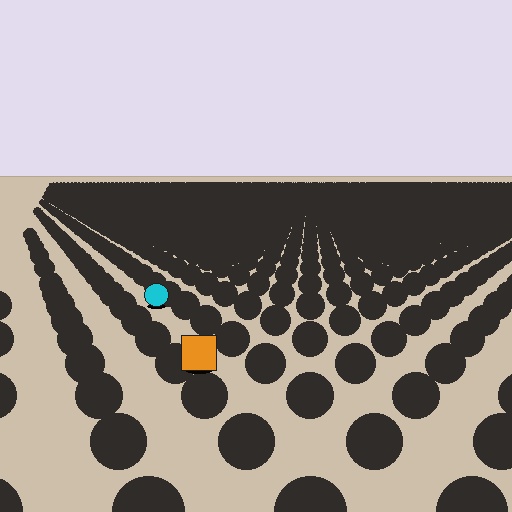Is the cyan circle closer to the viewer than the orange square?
No. The orange square is closer — you can tell from the texture gradient: the ground texture is coarser near it.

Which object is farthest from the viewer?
The cyan circle is farthest from the viewer. It appears smaller and the ground texture around it is denser.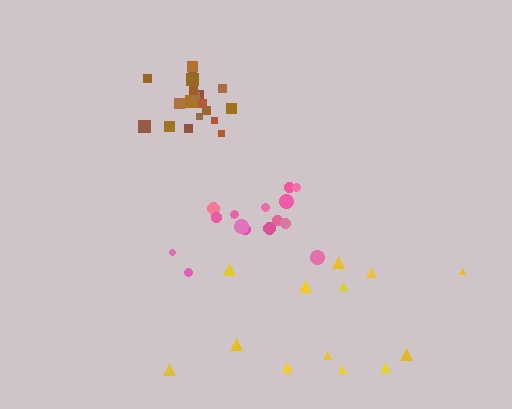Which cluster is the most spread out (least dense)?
Yellow.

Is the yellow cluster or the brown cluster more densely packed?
Brown.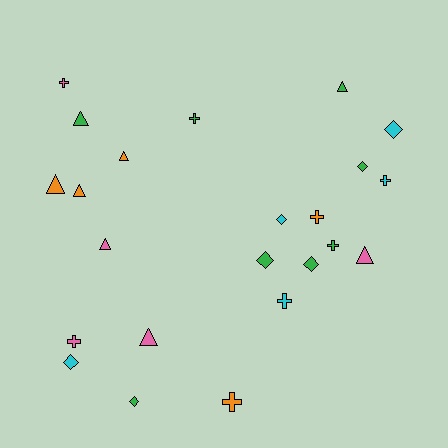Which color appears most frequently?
Green, with 8 objects.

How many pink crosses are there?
There are 2 pink crosses.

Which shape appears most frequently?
Cross, with 8 objects.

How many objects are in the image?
There are 23 objects.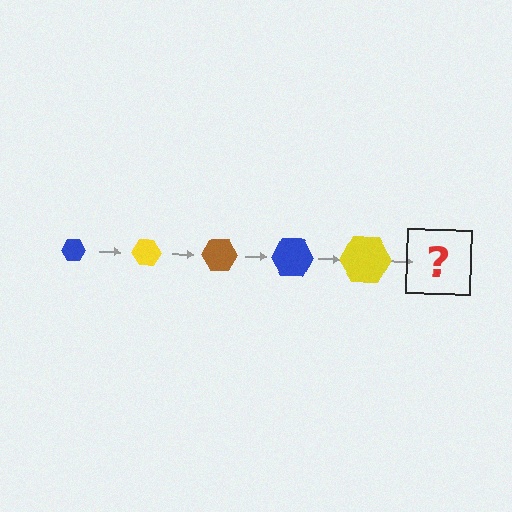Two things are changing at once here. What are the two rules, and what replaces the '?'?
The two rules are that the hexagon grows larger each step and the color cycles through blue, yellow, and brown. The '?' should be a brown hexagon, larger than the previous one.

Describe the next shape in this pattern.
It should be a brown hexagon, larger than the previous one.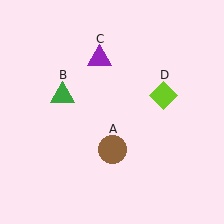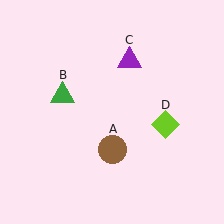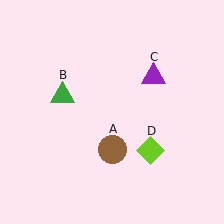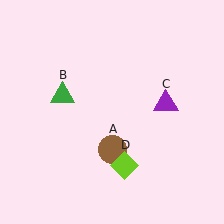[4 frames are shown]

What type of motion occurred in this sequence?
The purple triangle (object C), lime diamond (object D) rotated clockwise around the center of the scene.